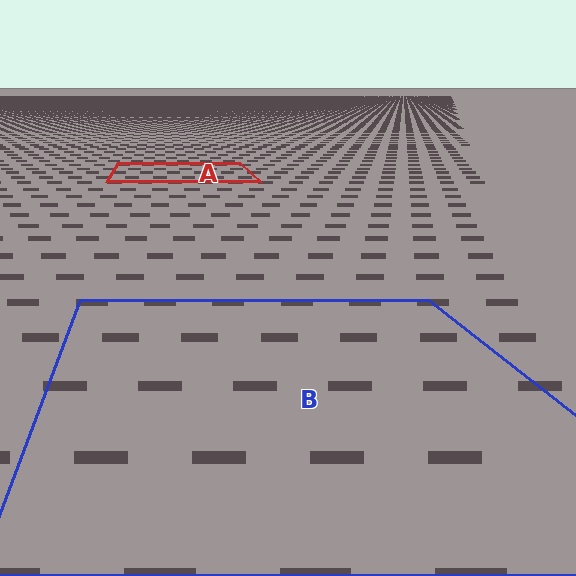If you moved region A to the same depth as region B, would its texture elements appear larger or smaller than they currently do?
They would appear larger. At a closer depth, the same texture elements are projected at a bigger on-screen size.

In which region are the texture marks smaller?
The texture marks are smaller in region A, because it is farther away.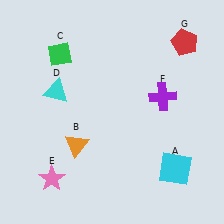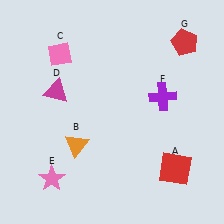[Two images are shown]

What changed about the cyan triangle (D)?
In Image 1, D is cyan. In Image 2, it changed to magenta.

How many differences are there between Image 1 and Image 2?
There are 3 differences between the two images.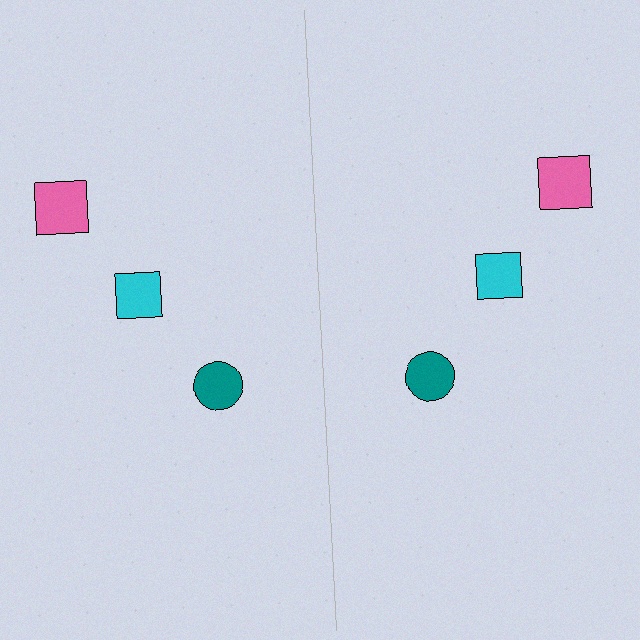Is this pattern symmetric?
Yes, this pattern has bilateral (reflection) symmetry.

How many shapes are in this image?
There are 6 shapes in this image.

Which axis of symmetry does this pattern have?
The pattern has a vertical axis of symmetry running through the center of the image.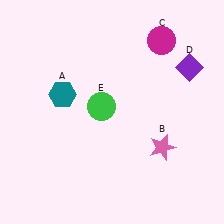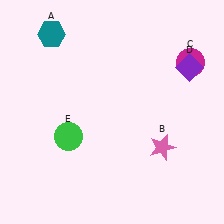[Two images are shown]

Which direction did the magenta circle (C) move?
The magenta circle (C) moved right.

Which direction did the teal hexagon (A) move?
The teal hexagon (A) moved up.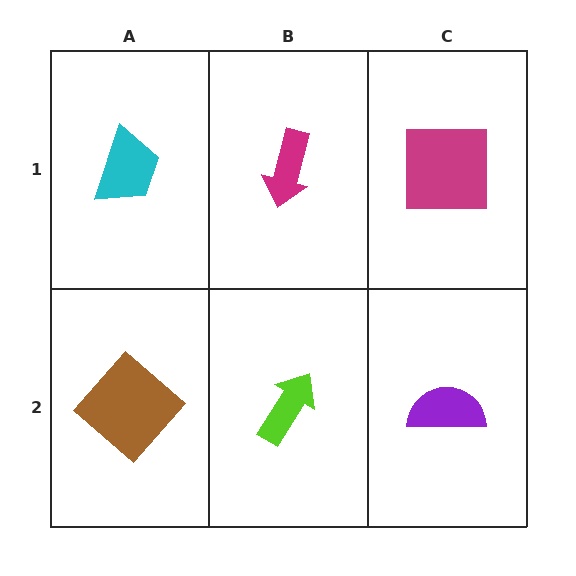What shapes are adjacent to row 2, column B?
A magenta arrow (row 1, column B), a brown diamond (row 2, column A), a purple semicircle (row 2, column C).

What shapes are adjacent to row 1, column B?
A lime arrow (row 2, column B), a cyan trapezoid (row 1, column A), a magenta square (row 1, column C).